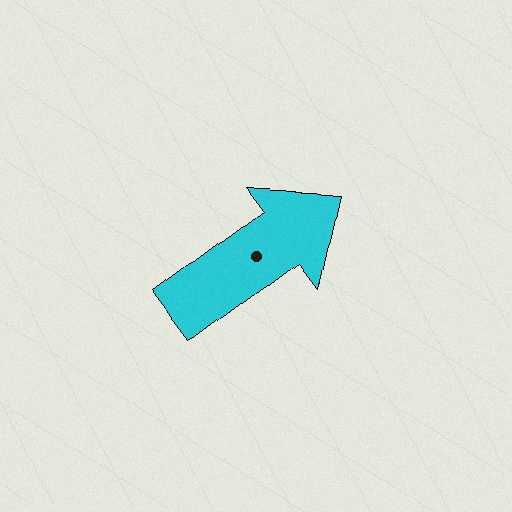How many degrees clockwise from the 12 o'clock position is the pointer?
Approximately 53 degrees.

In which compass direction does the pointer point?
Northeast.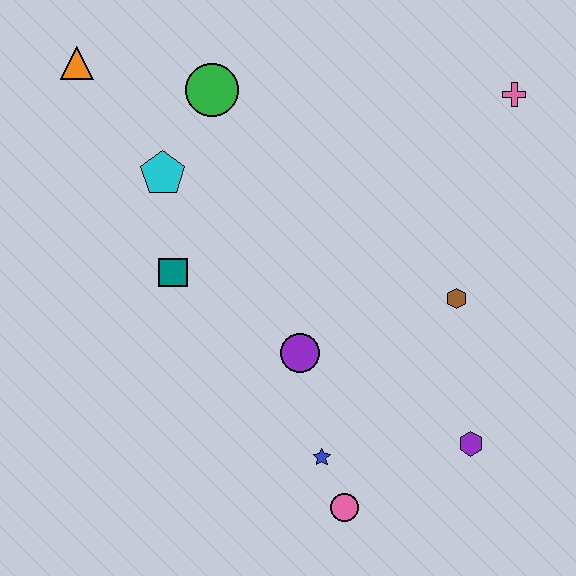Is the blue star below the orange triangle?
Yes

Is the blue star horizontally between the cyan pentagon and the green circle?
No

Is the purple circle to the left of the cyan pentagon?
No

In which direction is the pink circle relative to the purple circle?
The pink circle is below the purple circle.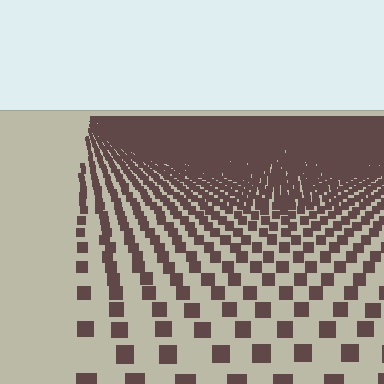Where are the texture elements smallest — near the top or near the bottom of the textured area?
Near the top.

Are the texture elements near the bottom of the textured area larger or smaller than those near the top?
Larger. Near the bottom, elements are closer to the viewer and appear at a bigger on-screen size.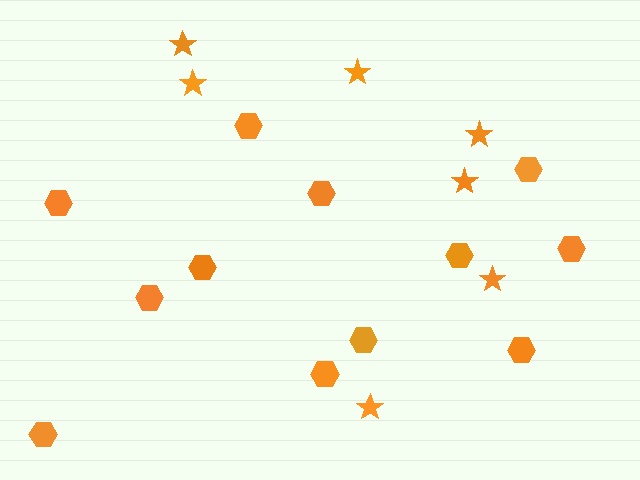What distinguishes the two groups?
There are 2 groups: one group of stars (7) and one group of hexagons (12).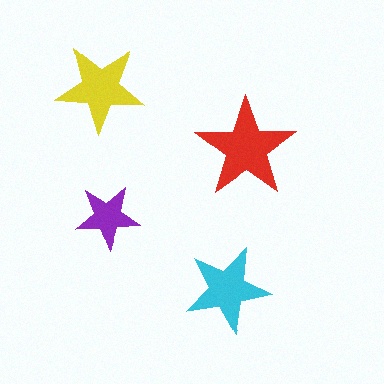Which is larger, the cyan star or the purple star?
The cyan one.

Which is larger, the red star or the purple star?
The red one.